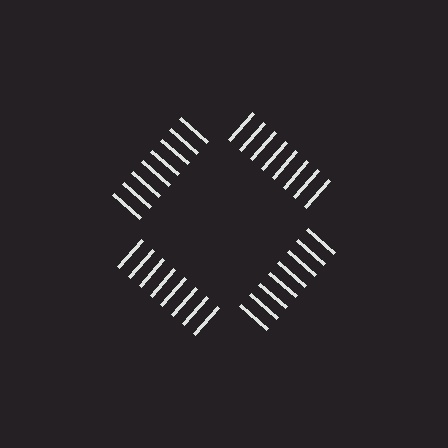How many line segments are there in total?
32 — 8 along each of the 4 edges.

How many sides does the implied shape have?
4 sides — the line-ends trace a square.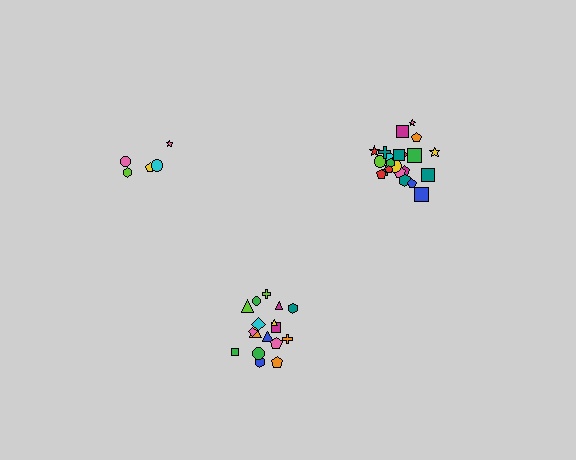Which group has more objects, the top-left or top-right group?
The top-right group.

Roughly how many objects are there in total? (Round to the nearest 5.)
Roughly 45 objects in total.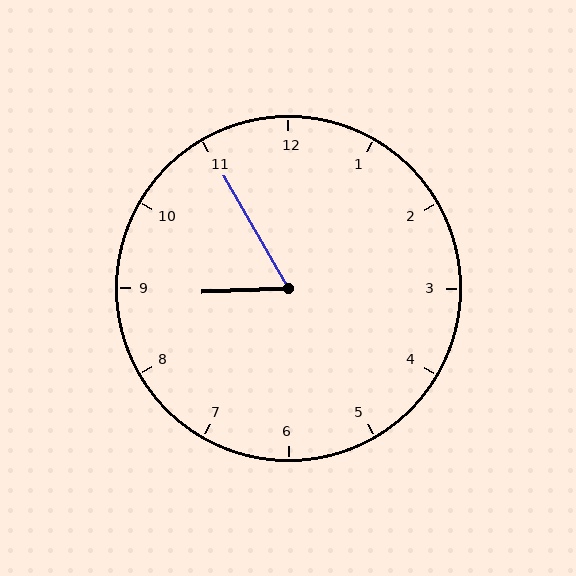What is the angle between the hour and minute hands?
Approximately 62 degrees.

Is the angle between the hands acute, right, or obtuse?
It is acute.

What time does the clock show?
8:55.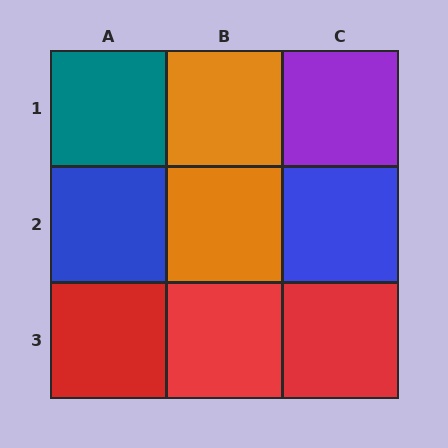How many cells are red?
3 cells are red.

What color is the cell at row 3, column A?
Red.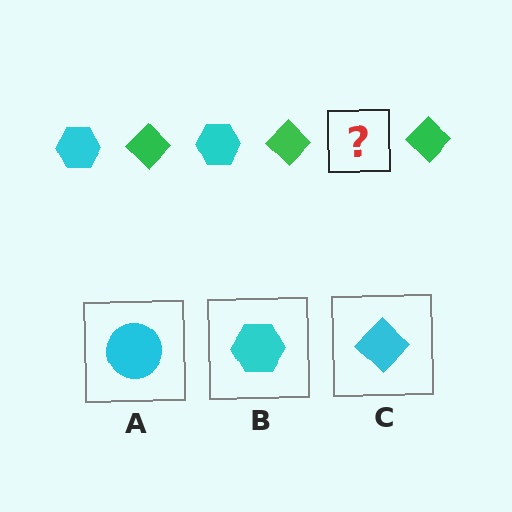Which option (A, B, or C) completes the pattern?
B.